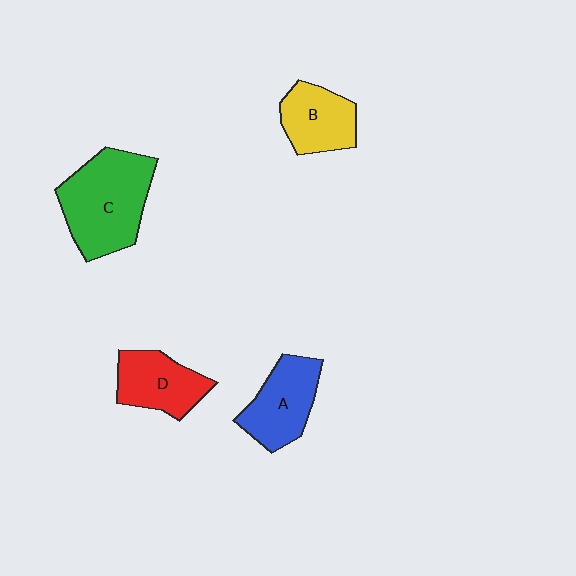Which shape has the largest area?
Shape C (green).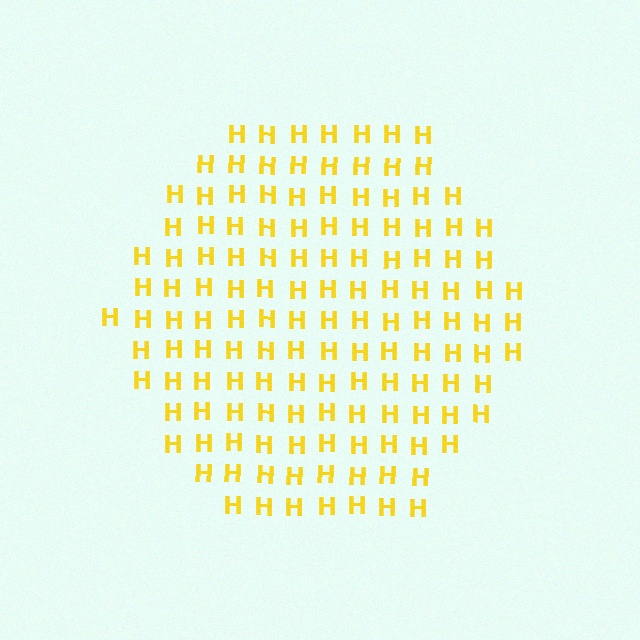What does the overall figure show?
The overall figure shows a hexagon.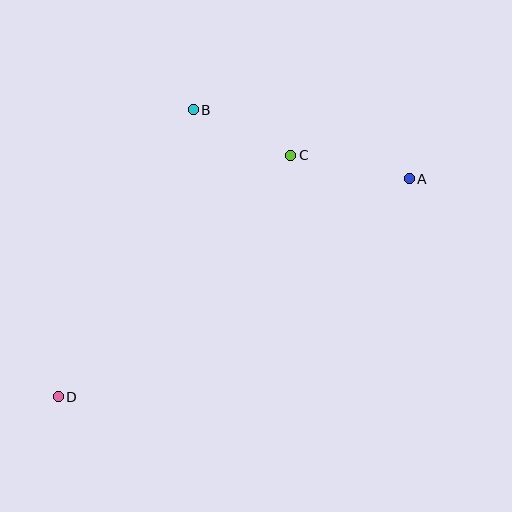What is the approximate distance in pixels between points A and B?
The distance between A and B is approximately 227 pixels.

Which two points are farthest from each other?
Points A and D are farthest from each other.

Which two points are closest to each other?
Points B and C are closest to each other.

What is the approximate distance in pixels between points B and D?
The distance between B and D is approximately 317 pixels.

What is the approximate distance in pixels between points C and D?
The distance between C and D is approximately 335 pixels.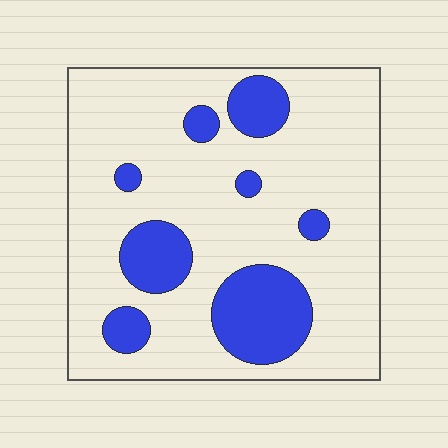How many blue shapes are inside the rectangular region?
8.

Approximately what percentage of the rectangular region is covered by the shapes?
Approximately 20%.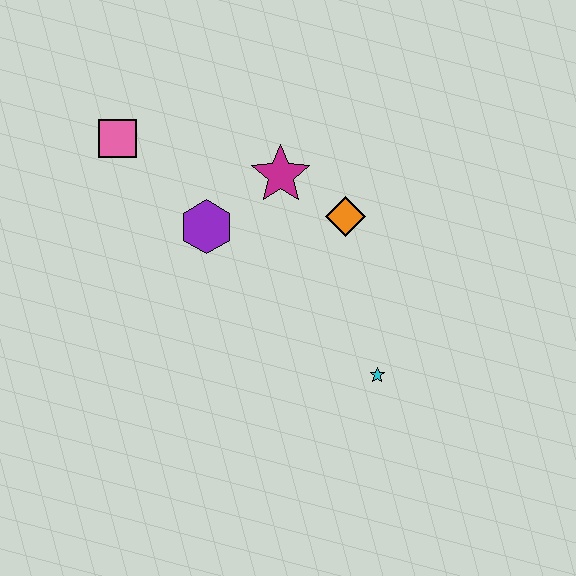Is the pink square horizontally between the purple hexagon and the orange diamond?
No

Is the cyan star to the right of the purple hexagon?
Yes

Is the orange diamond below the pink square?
Yes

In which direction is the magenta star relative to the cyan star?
The magenta star is above the cyan star.